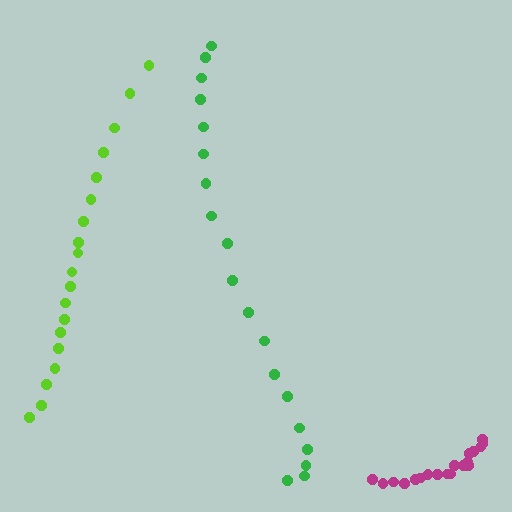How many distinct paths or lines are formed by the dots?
There are 3 distinct paths.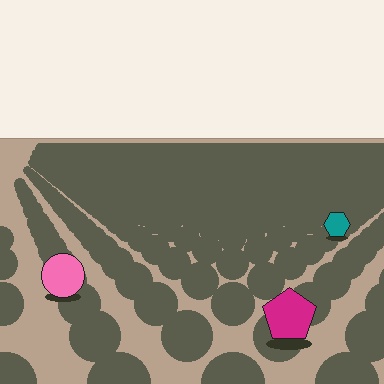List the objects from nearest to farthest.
From nearest to farthest: the magenta pentagon, the pink circle, the teal hexagon.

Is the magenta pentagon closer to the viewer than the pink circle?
Yes. The magenta pentagon is closer — you can tell from the texture gradient: the ground texture is coarser near it.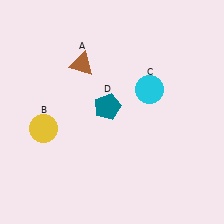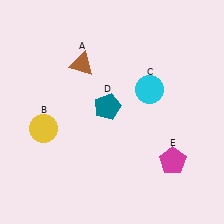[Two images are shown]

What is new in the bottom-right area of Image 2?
A magenta pentagon (E) was added in the bottom-right area of Image 2.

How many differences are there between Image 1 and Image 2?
There is 1 difference between the two images.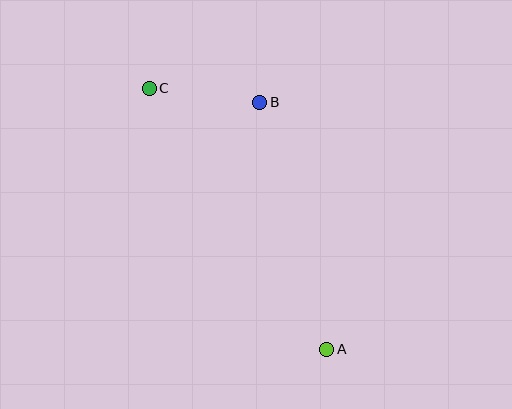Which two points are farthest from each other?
Points A and C are farthest from each other.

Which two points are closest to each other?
Points B and C are closest to each other.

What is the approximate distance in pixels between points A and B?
The distance between A and B is approximately 256 pixels.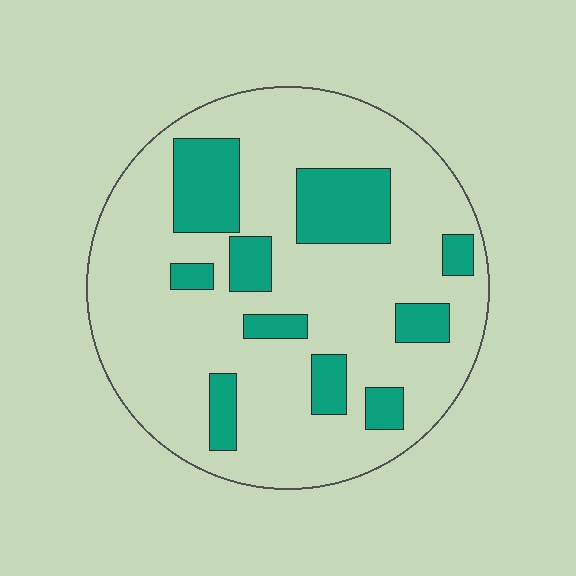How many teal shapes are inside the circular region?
10.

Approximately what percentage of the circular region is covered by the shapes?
Approximately 20%.